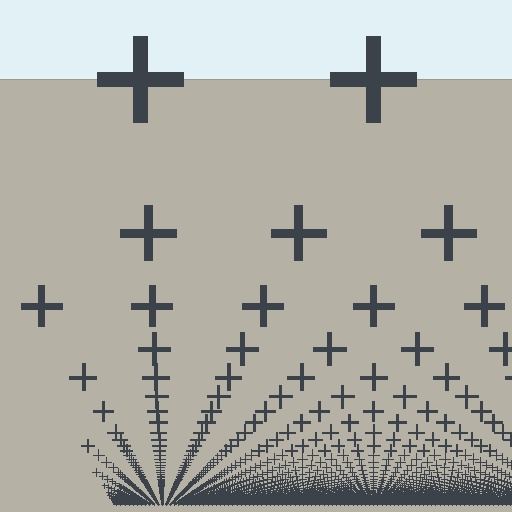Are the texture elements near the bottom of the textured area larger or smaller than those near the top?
Smaller. The gradient is inverted — elements near the bottom are smaller and denser.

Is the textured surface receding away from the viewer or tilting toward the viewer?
The surface appears to tilt toward the viewer. Texture elements get larger and sparser toward the top.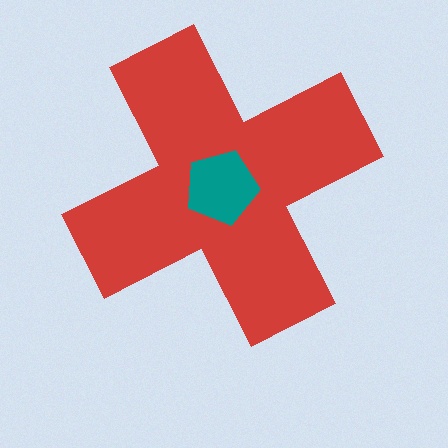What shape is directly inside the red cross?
The teal pentagon.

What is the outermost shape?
The red cross.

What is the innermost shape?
The teal pentagon.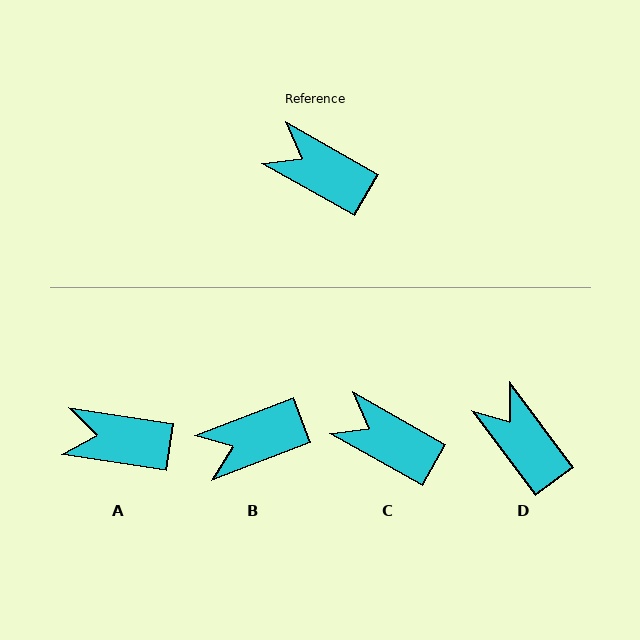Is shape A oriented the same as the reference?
No, it is off by about 21 degrees.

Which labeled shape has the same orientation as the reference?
C.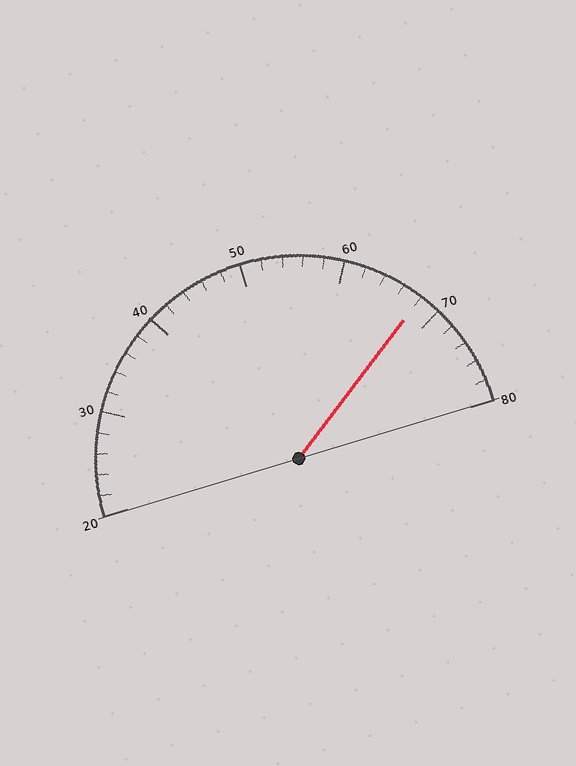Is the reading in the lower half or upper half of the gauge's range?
The reading is in the upper half of the range (20 to 80).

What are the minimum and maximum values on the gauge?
The gauge ranges from 20 to 80.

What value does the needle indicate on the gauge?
The needle indicates approximately 68.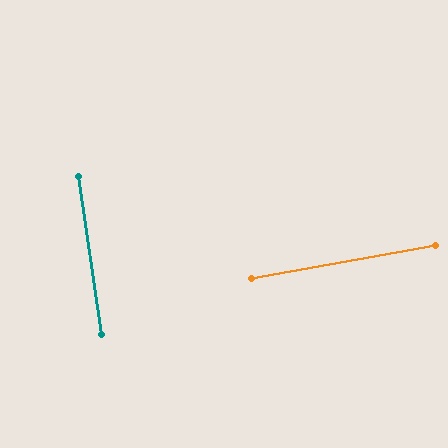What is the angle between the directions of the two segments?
Approximately 88 degrees.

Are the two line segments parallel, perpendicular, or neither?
Perpendicular — they meet at approximately 88°.